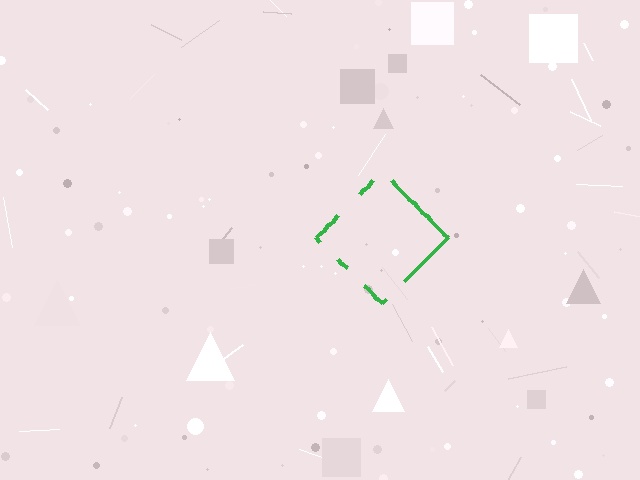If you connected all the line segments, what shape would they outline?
They would outline a diamond.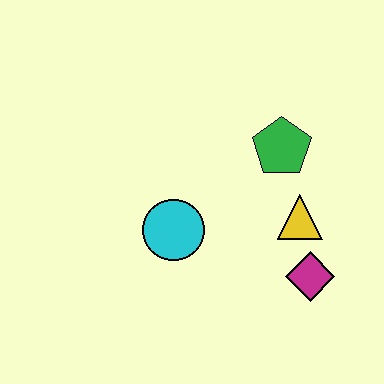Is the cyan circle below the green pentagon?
Yes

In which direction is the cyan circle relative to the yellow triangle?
The cyan circle is to the left of the yellow triangle.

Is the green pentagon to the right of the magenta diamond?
No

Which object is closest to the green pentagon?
The yellow triangle is closest to the green pentagon.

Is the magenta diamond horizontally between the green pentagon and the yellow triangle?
No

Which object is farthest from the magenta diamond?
The cyan circle is farthest from the magenta diamond.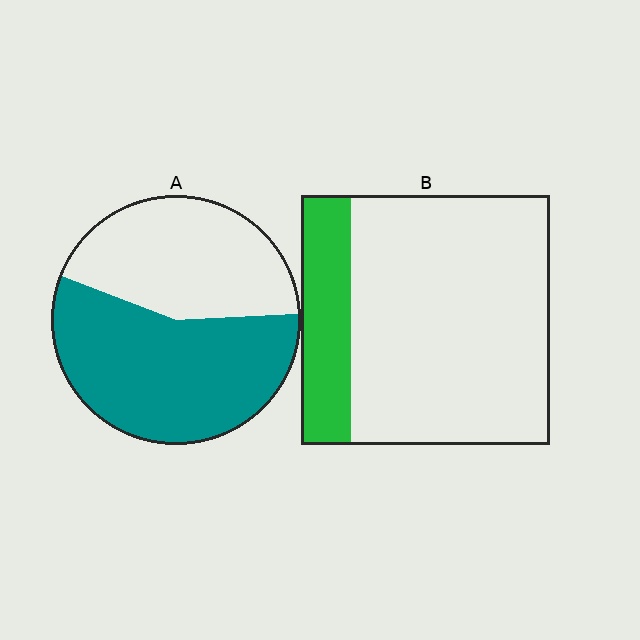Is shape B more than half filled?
No.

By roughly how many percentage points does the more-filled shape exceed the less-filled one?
By roughly 35 percentage points (A over B).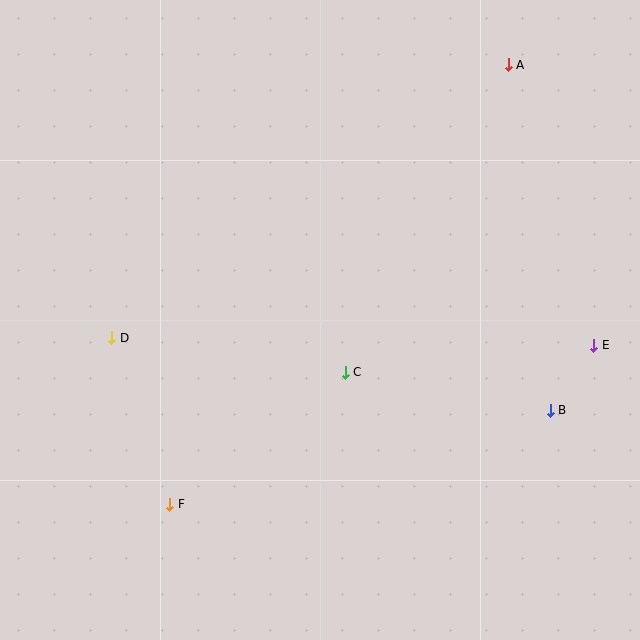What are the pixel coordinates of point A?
Point A is at (508, 65).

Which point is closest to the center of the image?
Point C at (345, 372) is closest to the center.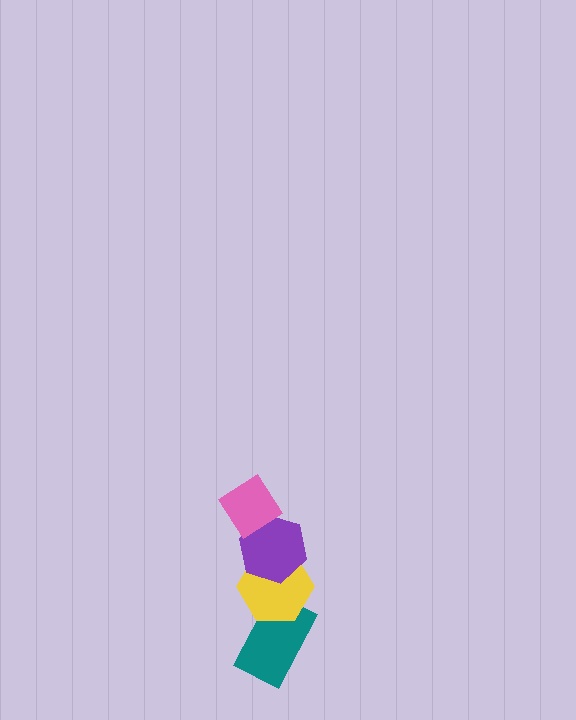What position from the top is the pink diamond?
The pink diamond is 1st from the top.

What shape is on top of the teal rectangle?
The yellow hexagon is on top of the teal rectangle.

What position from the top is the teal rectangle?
The teal rectangle is 4th from the top.